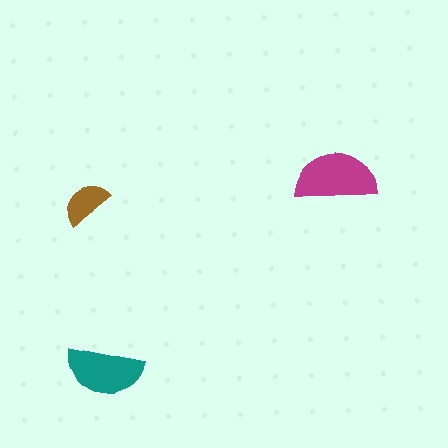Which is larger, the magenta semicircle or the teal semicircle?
The magenta one.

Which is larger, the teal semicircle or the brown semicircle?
The teal one.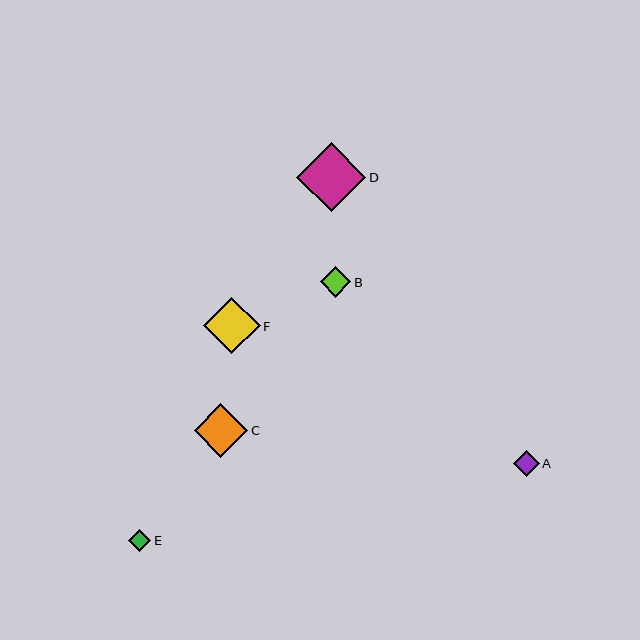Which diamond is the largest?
Diamond D is the largest with a size of approximately 69 pixels.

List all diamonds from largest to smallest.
From largest to smallest: D, F, C, B, A, E.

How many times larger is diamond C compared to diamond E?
Diamond C is approximately 2.4 times the size of diamond E.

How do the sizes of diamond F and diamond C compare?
Diamond F and diamond C are approximately the same size.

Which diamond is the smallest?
Diamond E is the smallest with a size of approximately 22 pixels.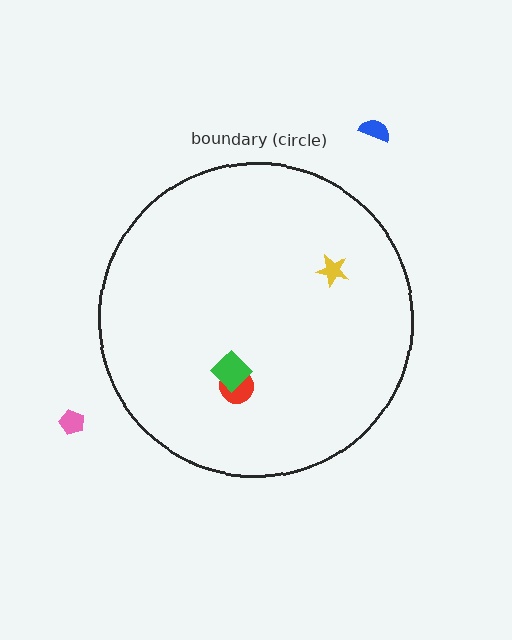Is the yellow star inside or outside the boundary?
Inside.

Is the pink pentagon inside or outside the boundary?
Outside.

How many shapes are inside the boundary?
3 inside, 2 outside.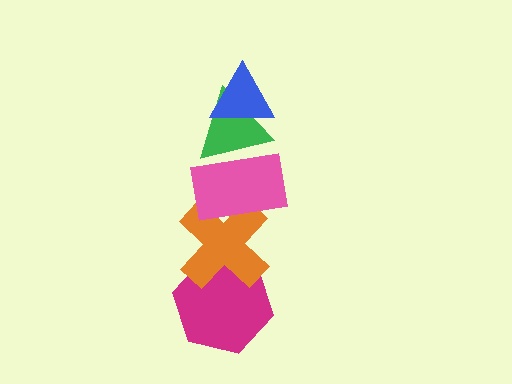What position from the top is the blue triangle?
The blue triangle is 1st from the top.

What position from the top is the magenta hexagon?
The magenta hexagon is 5th from the top.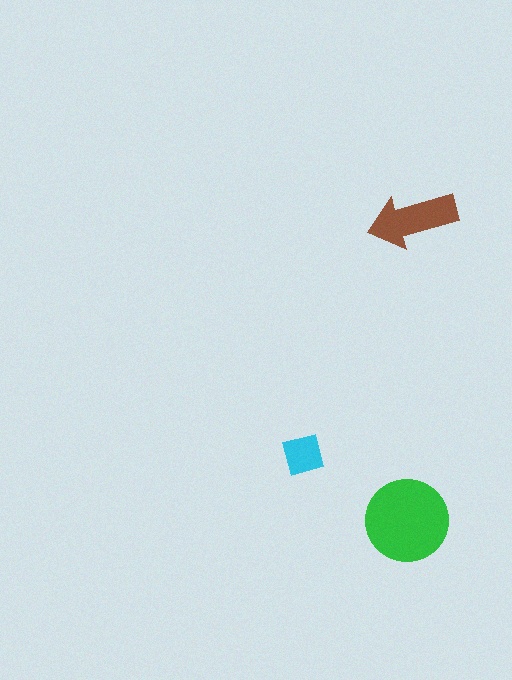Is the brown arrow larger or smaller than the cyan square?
Larger.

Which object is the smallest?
The cyan square.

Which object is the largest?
The green circle.